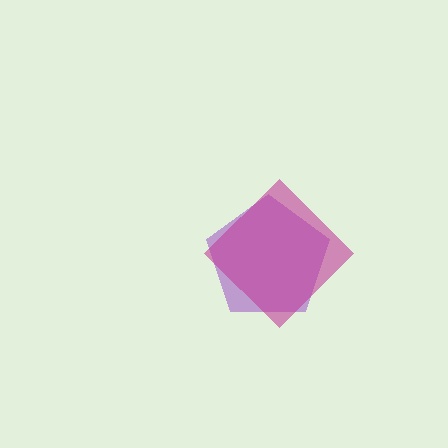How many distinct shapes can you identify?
There are 2 distinct shapes: a purple pentagon, a magenta diamond.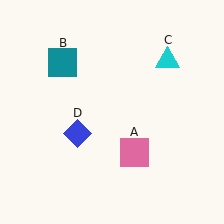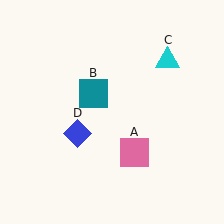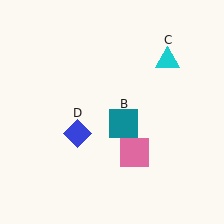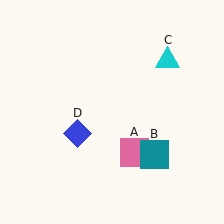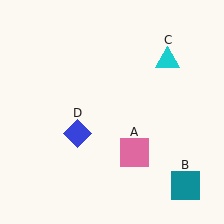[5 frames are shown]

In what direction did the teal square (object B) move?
The teal square (object B) moved down and to the right.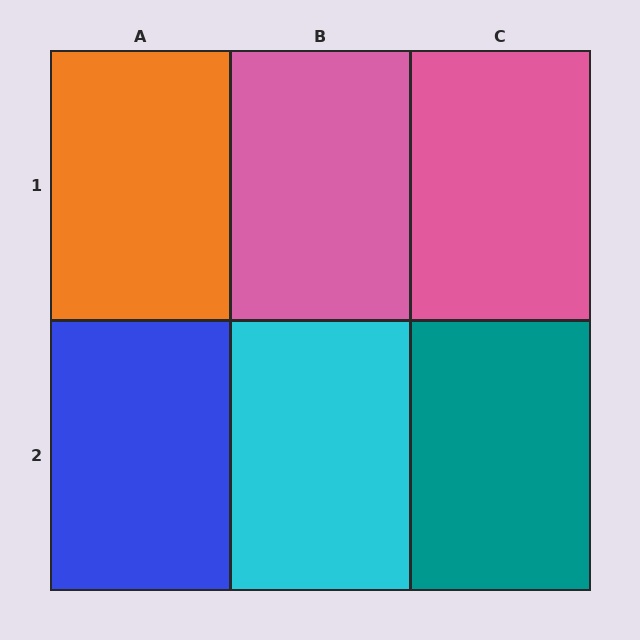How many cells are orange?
1 cell is orange.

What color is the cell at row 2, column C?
Teal.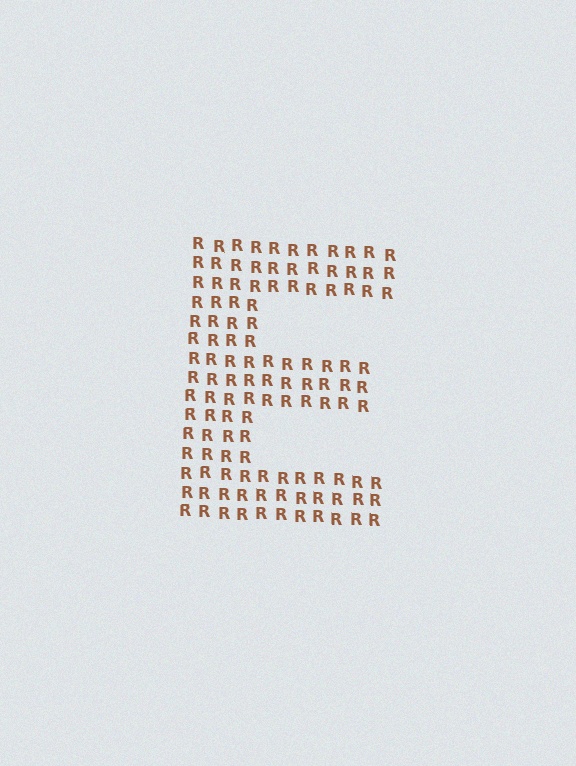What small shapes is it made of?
It is made of small letter R's.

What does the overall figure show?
The overall figure shows the letter E.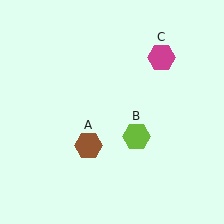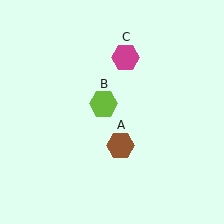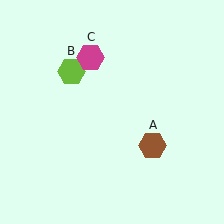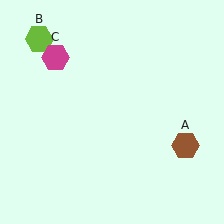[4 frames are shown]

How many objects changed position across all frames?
3 objects changed position: brown hexagon (object A), lime hexagon (object B), magenta hexagon (object C).